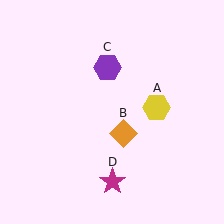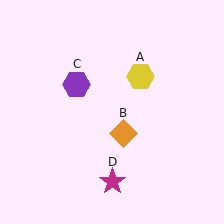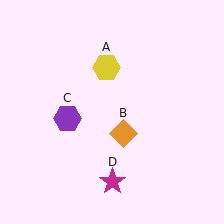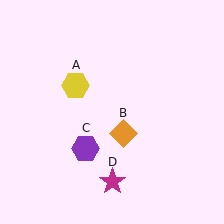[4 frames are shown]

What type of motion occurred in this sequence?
The yellow hexagon (object A), purple hexagon (object C) rotated counterclockwise around the center of the scene.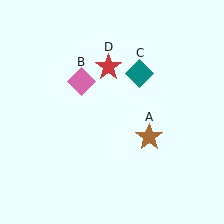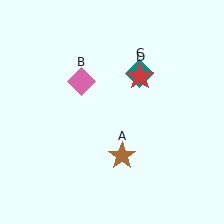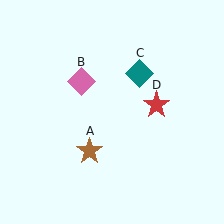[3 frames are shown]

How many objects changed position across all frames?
2 objects changed position: brown star (object A), red star (object D).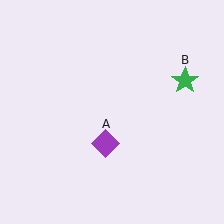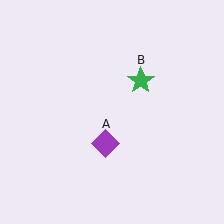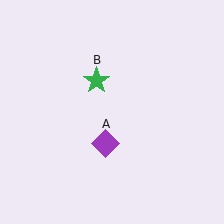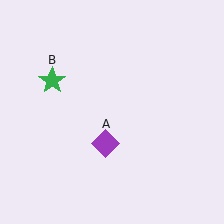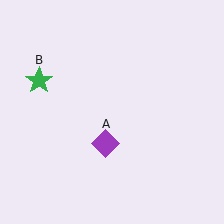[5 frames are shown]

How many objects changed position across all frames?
1 object changed position: green star (object B).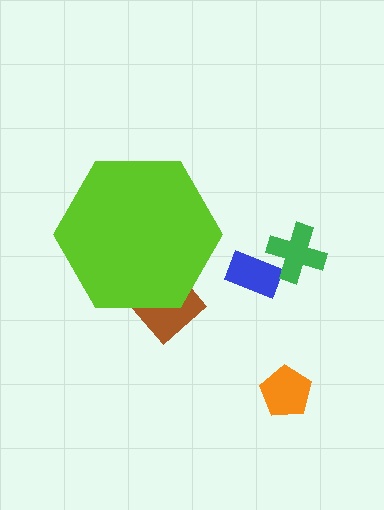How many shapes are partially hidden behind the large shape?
1 shape is partially hidden.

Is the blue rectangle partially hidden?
No, the blue rectangle is fully visible.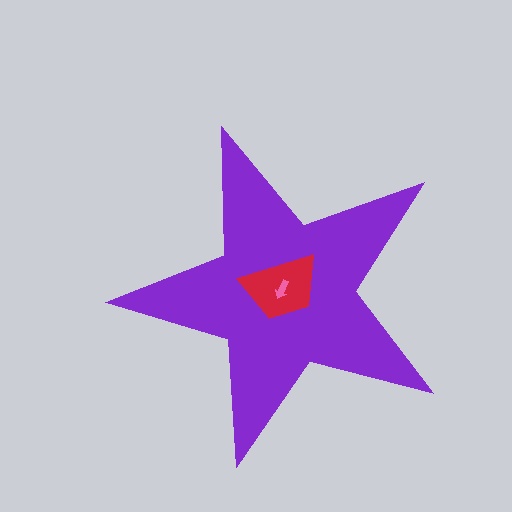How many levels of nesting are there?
3.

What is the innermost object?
The pink arrow.